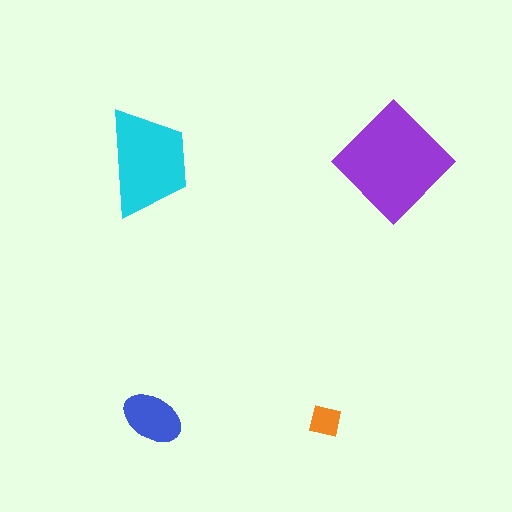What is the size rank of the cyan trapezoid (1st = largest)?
2nd.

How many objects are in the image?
There are 4 objects in the image.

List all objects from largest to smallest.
The purple diamond, the cyan trapezoid, the blue ellipse, the orange square.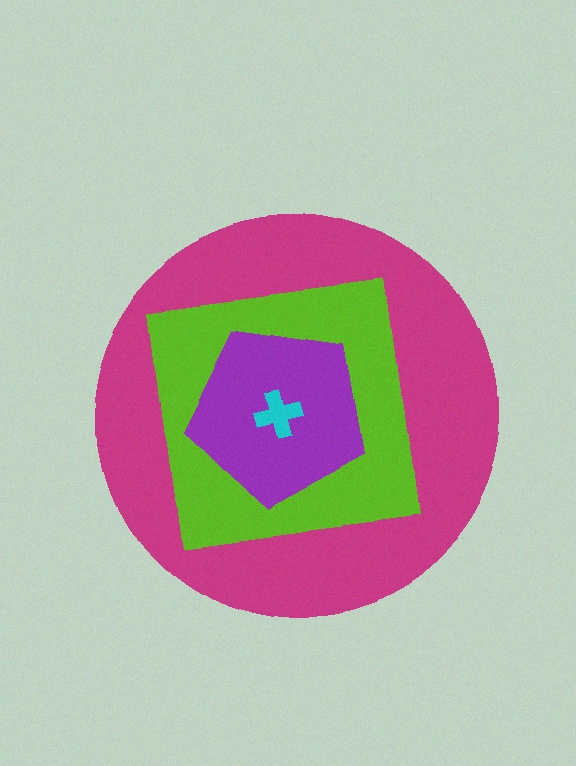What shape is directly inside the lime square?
The purple pentagon.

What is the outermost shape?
The magenta circle.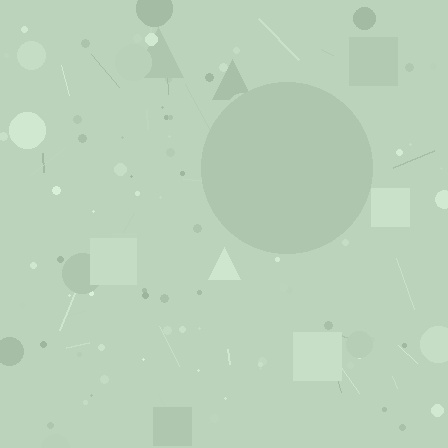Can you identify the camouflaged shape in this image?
The camouflaged shape is a circle.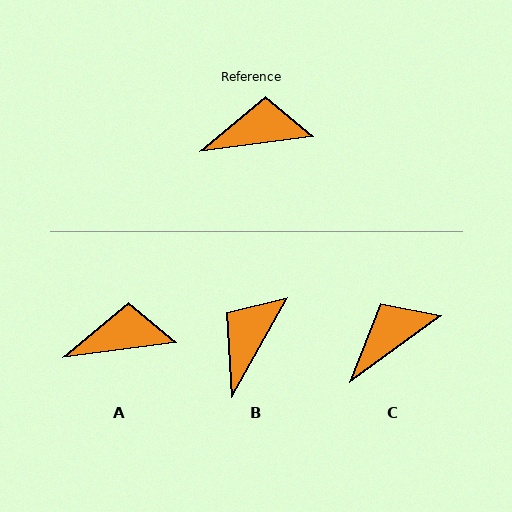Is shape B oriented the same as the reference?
No, it is off by about 53 degrees.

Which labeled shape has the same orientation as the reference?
A.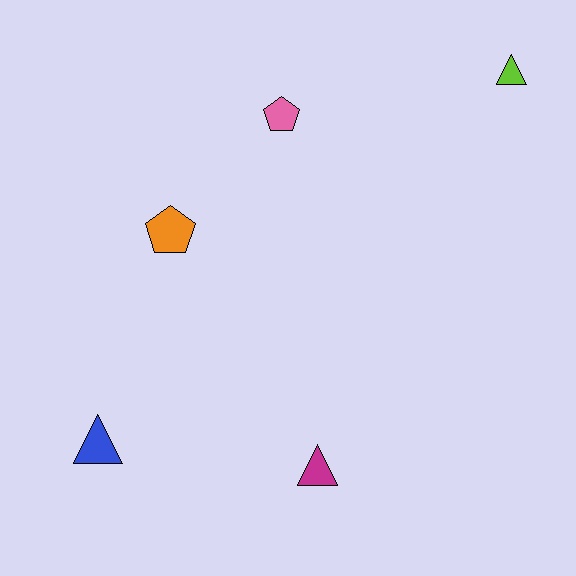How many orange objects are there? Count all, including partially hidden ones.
There is 1 orange object.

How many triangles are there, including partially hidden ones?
There are 3 triangles.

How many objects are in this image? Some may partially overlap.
There are 5 objects.